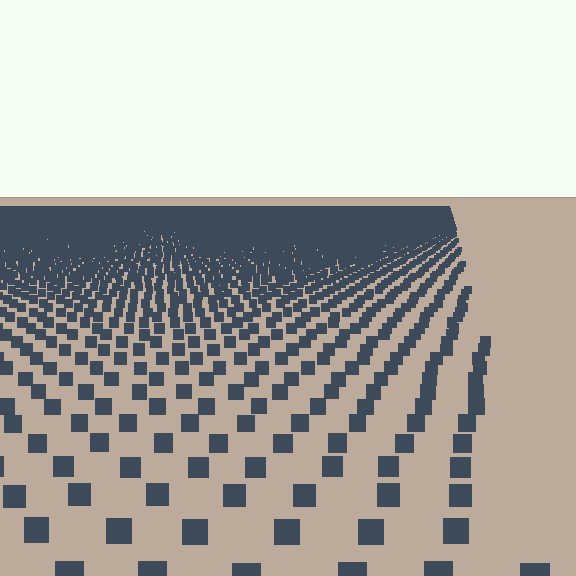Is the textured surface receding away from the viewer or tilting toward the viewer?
The surface is receding away from the viewer. Texture elements get smaller and denser toward the top.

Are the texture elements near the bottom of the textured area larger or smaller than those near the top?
Larger. Near the bottom, elements are closer to the viewer and appear at a bigger on-screen size.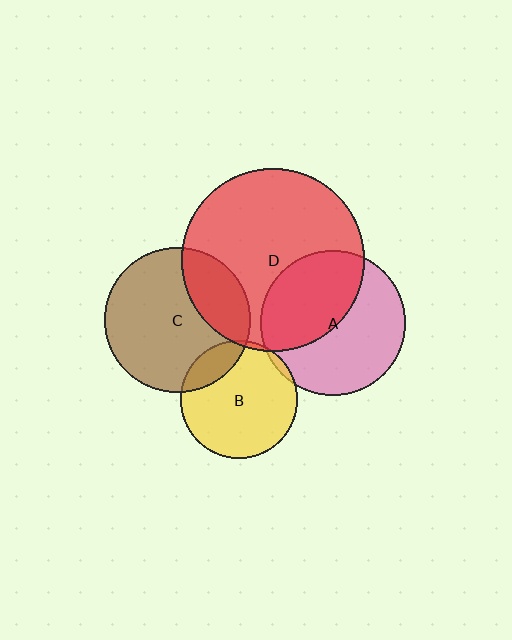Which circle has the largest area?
Circle D (red).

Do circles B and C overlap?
Yes.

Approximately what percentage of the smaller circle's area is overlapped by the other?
Approximately 15%.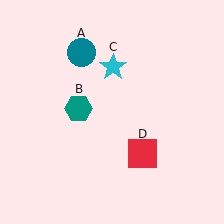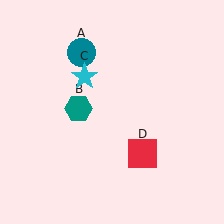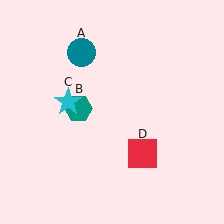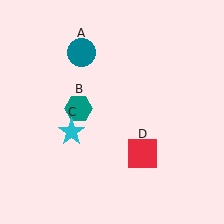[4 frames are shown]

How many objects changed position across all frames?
1 object changed position: cyan star (object C).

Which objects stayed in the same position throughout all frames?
Teal circle (object A) and teal hexagon (object B) and red square (object D) remained stationary.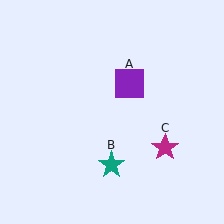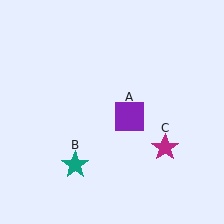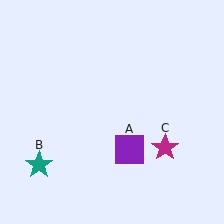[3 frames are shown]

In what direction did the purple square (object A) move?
The purple square (object A) moved down.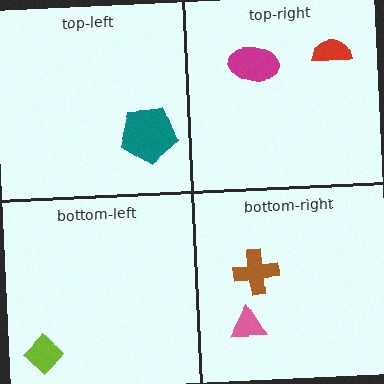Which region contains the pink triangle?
The bottom-right region.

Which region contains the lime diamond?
The bottom-left region.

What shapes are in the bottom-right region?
The pink triangle, the brown cross.